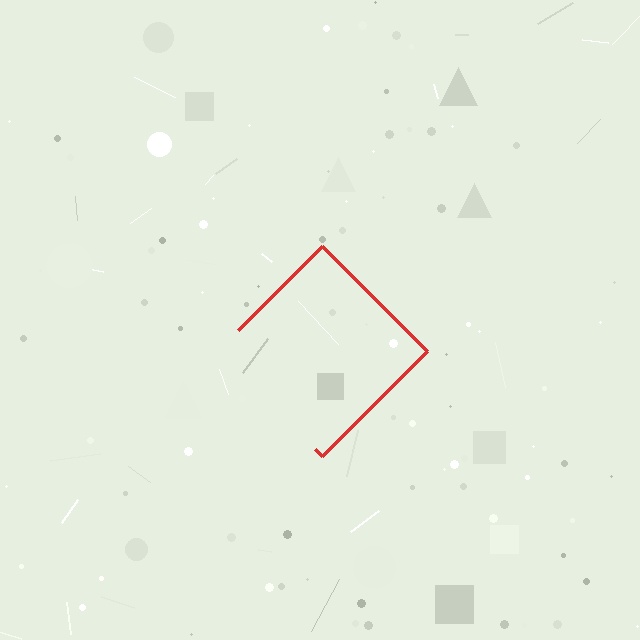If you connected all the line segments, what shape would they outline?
They would outline a diamond.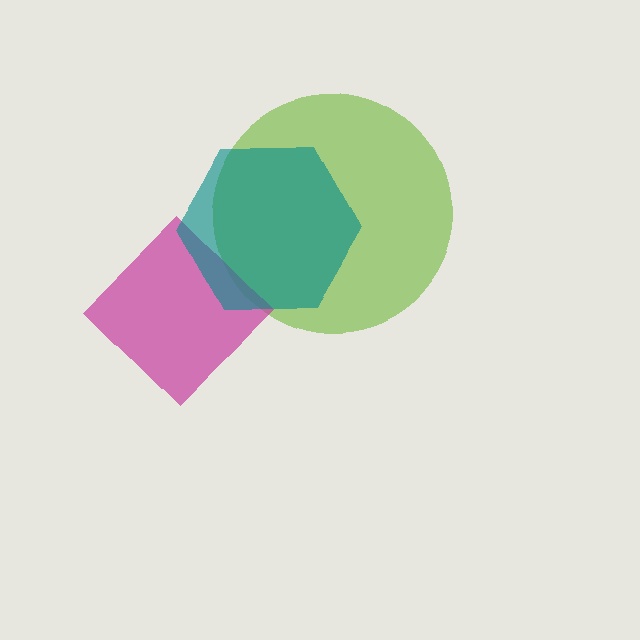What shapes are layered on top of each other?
The layered shapes are: a lime circle, a magenta diamond, a teal hexagon.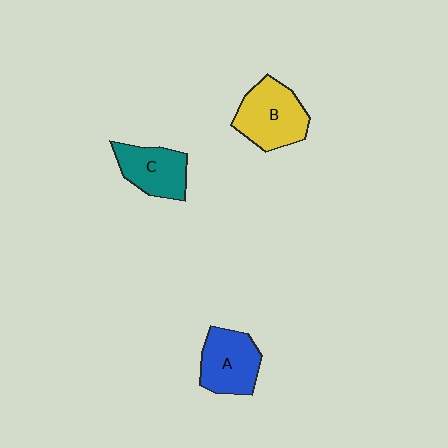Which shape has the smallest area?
Shape C (teal).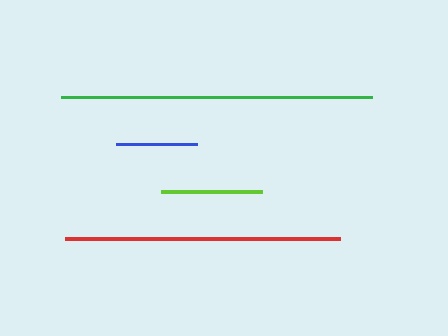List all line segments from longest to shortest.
From longest to shortest: green, red, lime, blue.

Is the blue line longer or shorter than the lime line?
The lime line is longer than the blue line.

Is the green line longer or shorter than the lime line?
The green line is longer than the lime line.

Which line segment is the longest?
The green line is the longest at approximately 312 pixels.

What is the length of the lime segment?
The lime segment is approximately 100 pixels long.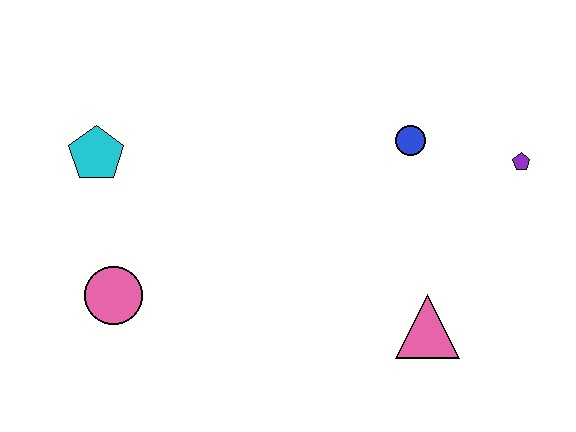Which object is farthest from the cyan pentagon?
The purple pentagon is farthest from the cyan pentagon.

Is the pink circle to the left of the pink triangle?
Yes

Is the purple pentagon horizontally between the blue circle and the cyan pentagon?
No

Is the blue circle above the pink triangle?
Yes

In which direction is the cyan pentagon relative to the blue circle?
The cyan pentagon is to the left of the blue circle.